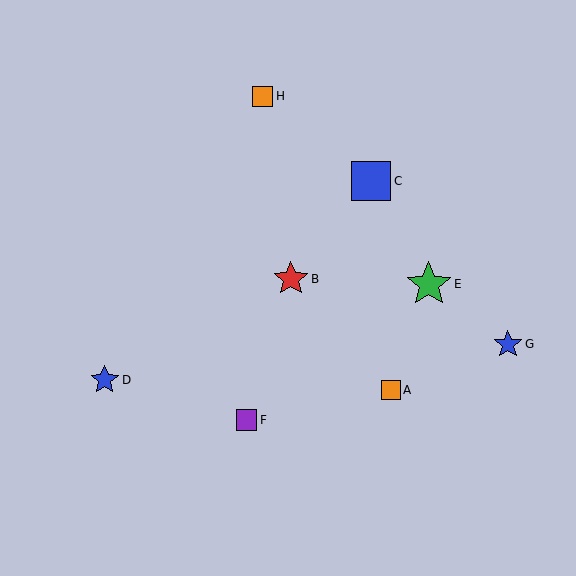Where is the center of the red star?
The center of the red star is at (291, 279).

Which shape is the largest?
The green star (labeled E) is the largest.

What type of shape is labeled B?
Shape B is a red star.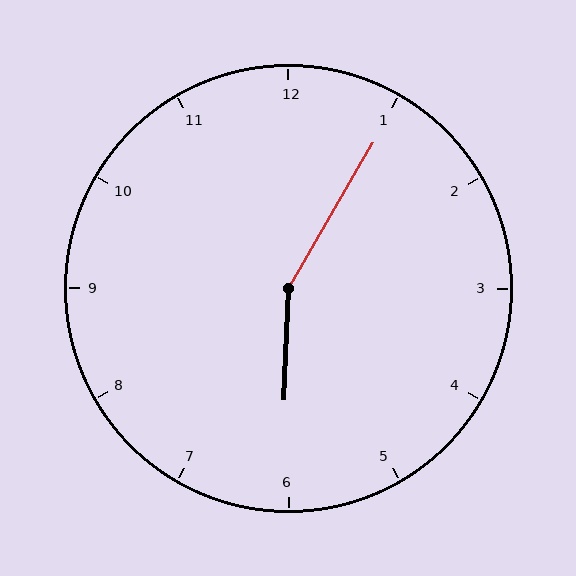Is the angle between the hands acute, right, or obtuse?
It is obtuse.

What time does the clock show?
6:05.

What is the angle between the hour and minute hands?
Approximately 152 degrees.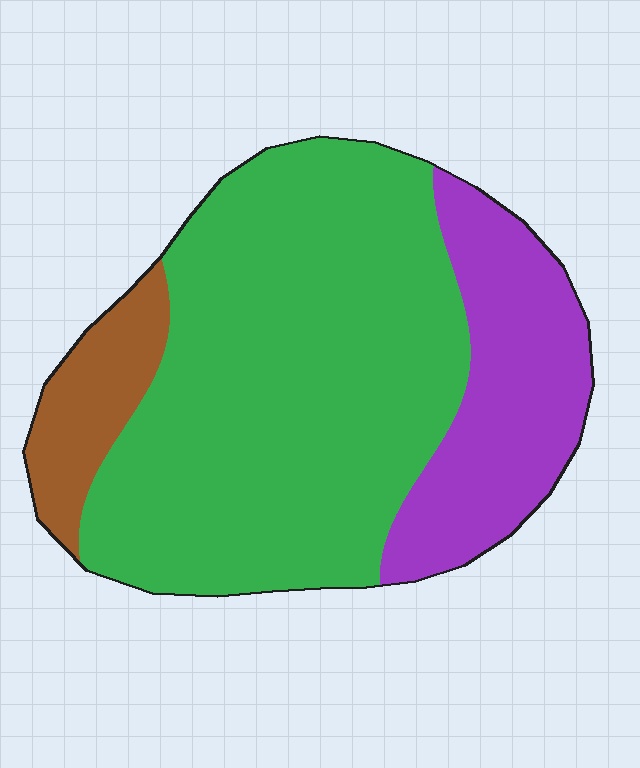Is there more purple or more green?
Green.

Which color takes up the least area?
Brown, at roughly 10%.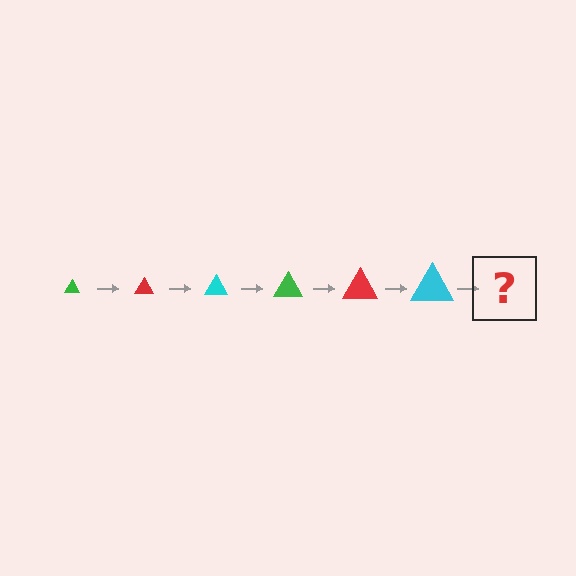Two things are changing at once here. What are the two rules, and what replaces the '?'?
The two rules are that the triangle grows larger each step and the color cycles through green, red, and cyan. The '?' should be a green triangle, larger than the previous one.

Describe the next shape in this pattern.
It should be a green triangle, larger than the previous one.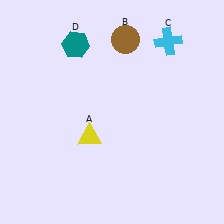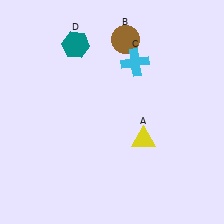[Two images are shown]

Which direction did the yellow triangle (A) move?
The yellow triangle (A) moved right.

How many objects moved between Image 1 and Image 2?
2 objects moved between the two images.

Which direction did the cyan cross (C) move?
The cyan cross (C) moved left.